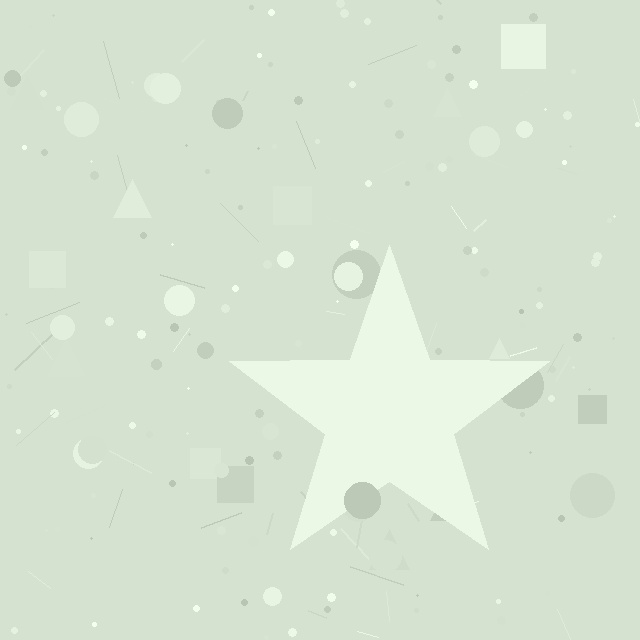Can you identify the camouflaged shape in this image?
The camouflaged shape is a star.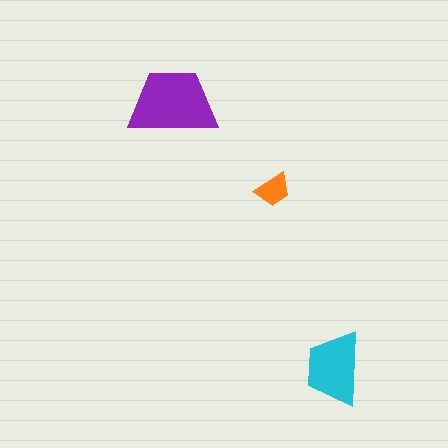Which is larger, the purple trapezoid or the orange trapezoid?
The purple one.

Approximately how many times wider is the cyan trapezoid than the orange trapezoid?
About 2 times wider.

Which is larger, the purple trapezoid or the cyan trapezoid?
The purple one.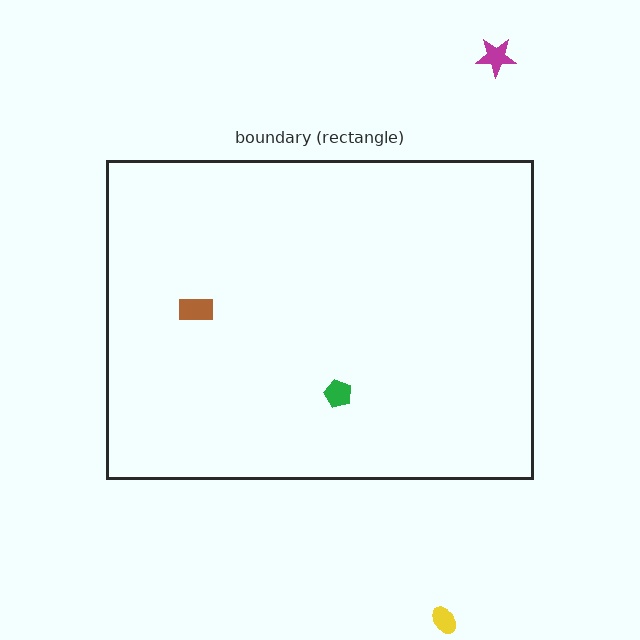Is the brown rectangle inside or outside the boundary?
Inside.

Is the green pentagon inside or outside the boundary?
Inside.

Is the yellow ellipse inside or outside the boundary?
Outside.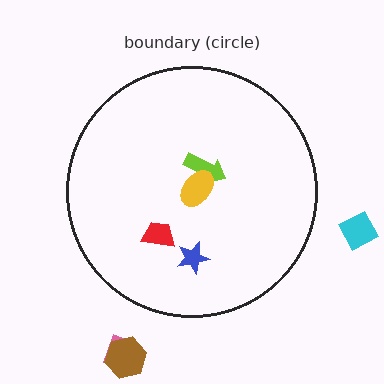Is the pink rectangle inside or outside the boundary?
Outside.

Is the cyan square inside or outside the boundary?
Outside.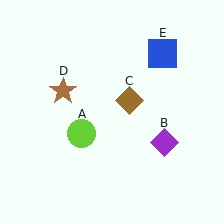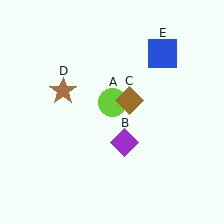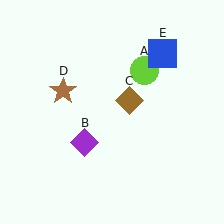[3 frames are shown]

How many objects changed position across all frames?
2 objects changed position: lime circle (object A), purple diamond (object B).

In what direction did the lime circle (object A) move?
The lime circle (object A) moved up and to the right.